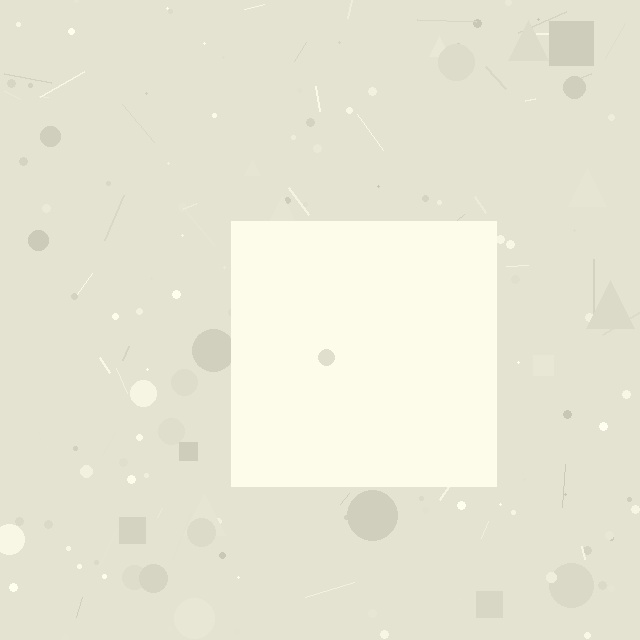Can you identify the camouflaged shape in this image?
The camouflaged shape is a square.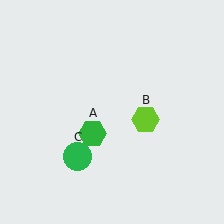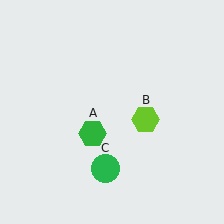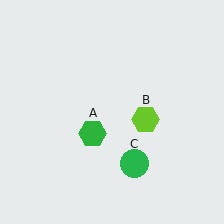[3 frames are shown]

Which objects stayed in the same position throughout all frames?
Green hexagon (object A) and lime hexagon (object B) remained stationary.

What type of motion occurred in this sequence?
The green circle (object C) rotated counterclockwise around the center of the scene.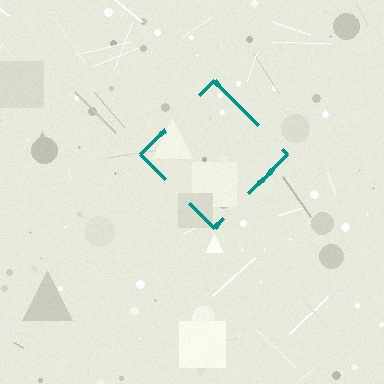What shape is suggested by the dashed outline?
The dashed outline suggests a diamond.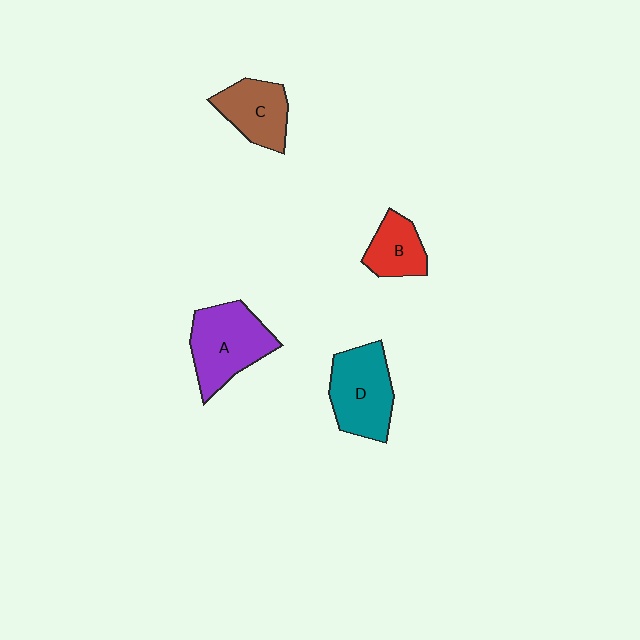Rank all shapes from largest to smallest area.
From largest to smallest: A (purple), D (teal), C (brown), B (red).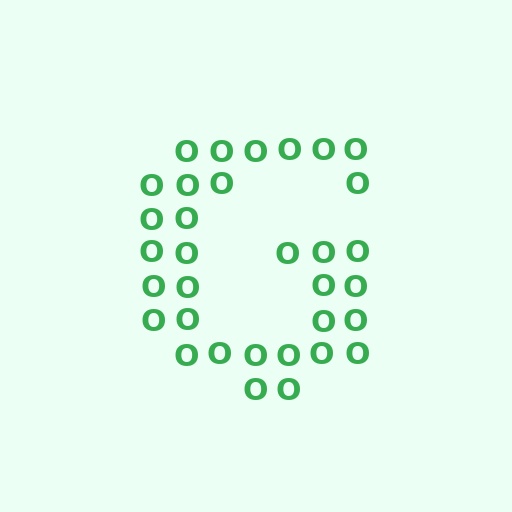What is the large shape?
The large shape is the letter G.